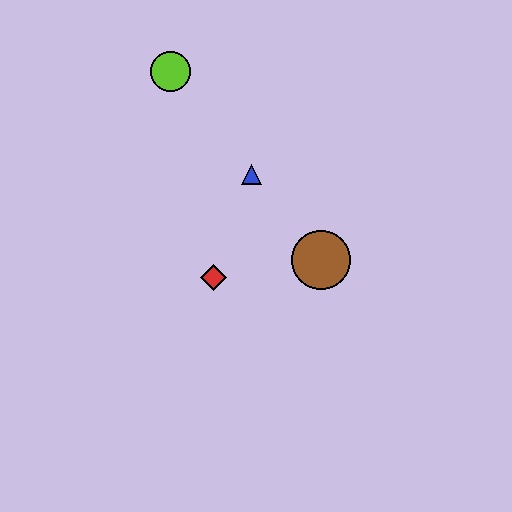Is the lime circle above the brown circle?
Yes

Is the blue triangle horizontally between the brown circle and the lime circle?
Yes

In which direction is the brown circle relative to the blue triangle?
The brown circle is below the blue triangle.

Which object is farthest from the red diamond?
The lime circle is farthest from the red diamond.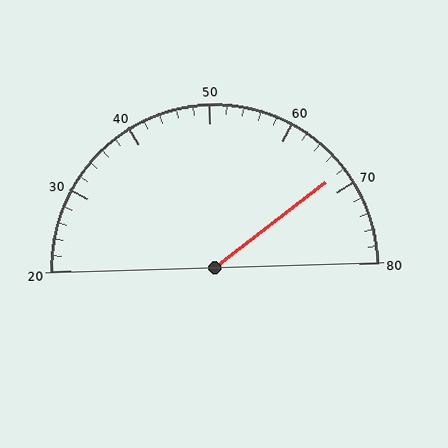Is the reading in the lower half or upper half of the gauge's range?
The reading is in the upper half of the range (20 to 80).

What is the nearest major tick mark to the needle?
The nearest major tick mark is 70.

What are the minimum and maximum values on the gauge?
The gauge ranges from 20 to 80.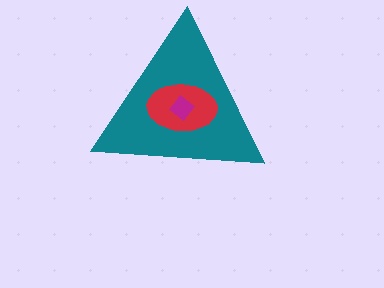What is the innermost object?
The magenta diamond.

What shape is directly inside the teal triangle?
The red ellipse.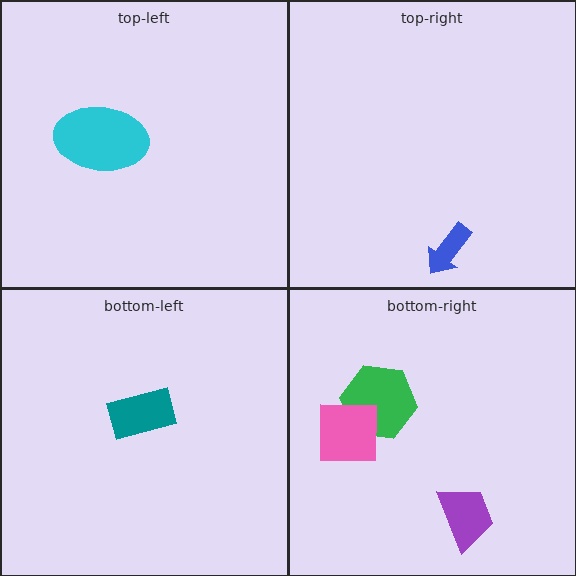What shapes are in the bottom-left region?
The teal rectangle.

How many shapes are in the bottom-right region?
3.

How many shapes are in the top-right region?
1.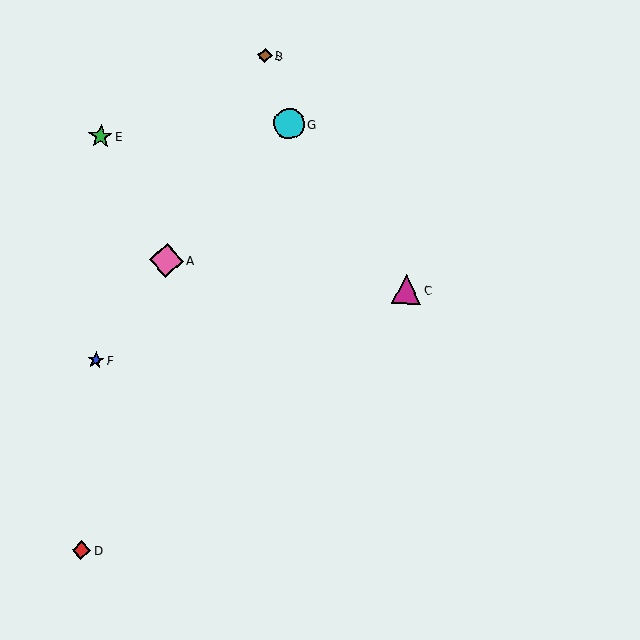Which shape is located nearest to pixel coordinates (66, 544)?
The red diamond (labeled D) at (81, 550) is nearest to that location.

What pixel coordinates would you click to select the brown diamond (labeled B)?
Click at (265, 55) to select the brown diamond B.